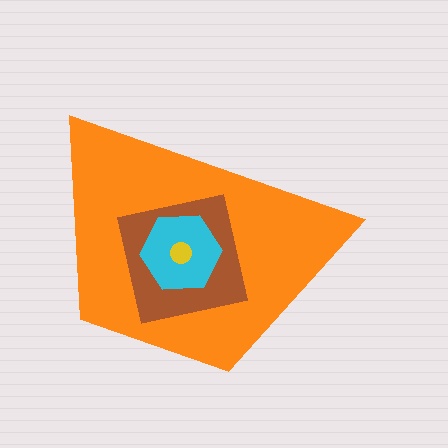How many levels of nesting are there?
4.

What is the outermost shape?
The orange trapezoid.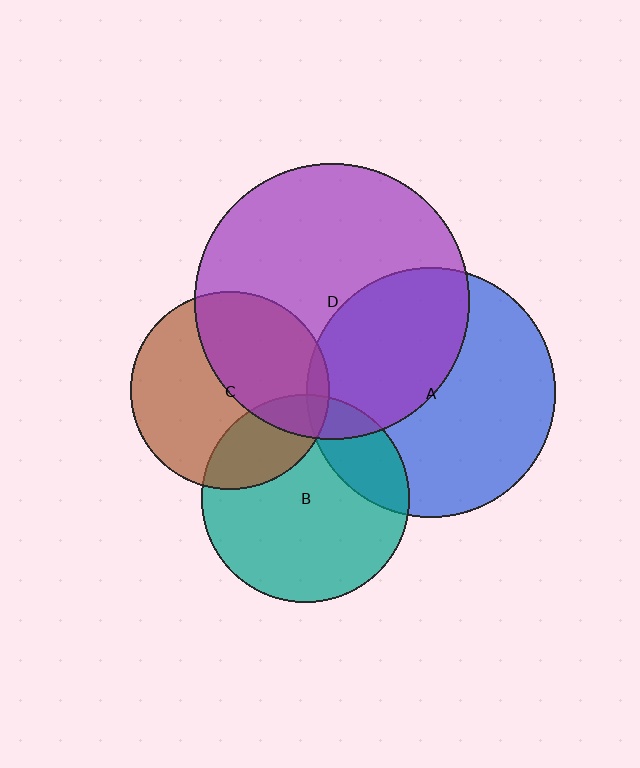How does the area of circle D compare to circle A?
Approximately 1.2 times.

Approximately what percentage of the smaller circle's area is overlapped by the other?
Approximately 5%.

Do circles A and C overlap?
Yes.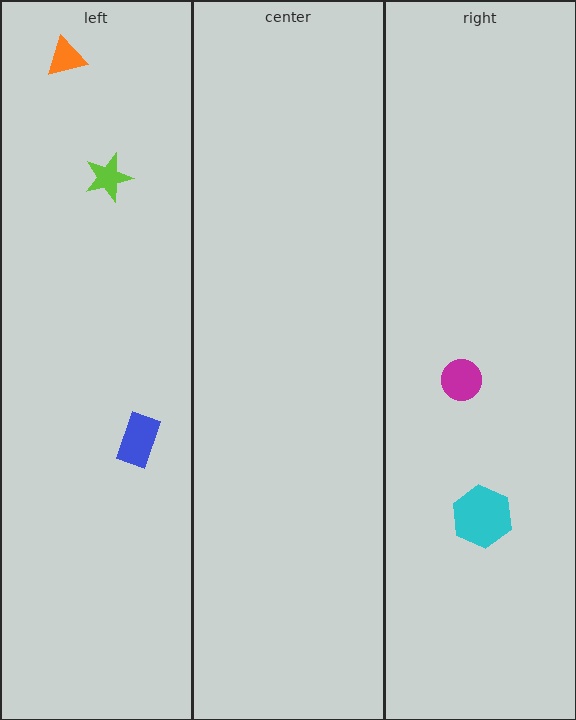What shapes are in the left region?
The blue rectangle, the orange triangle, the lime star.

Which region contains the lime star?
The left region.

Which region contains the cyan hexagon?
The right region.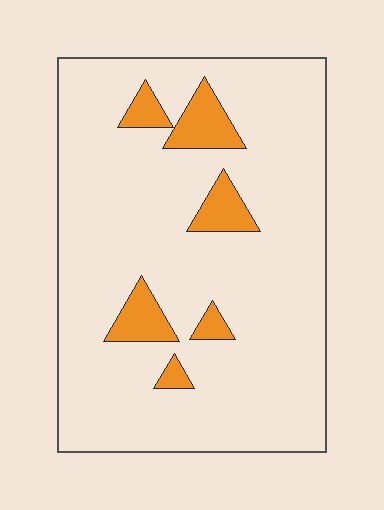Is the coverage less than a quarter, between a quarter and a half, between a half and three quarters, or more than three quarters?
Less than a quarter.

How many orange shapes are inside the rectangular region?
6.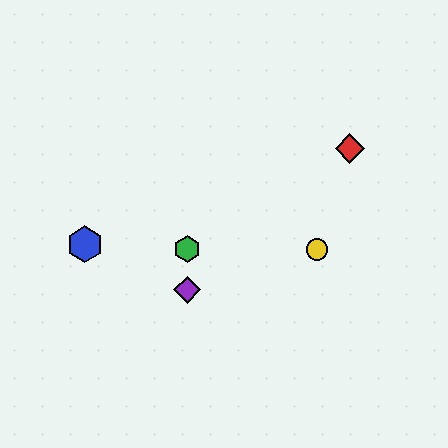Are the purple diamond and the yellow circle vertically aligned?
No, the purple diamond is at x≈187 and the yellow circle is at x≈317.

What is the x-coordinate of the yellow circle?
The yellow circle is at x≈317.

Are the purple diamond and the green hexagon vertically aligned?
Yes, both are at x≈187.